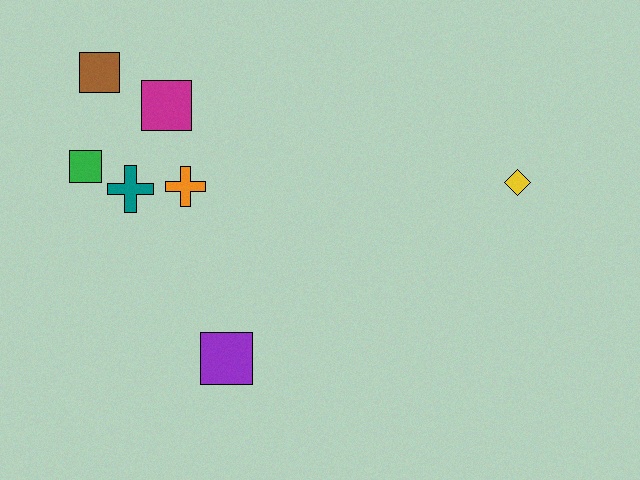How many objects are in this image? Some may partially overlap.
There are 7 objects.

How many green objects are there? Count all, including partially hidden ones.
There is 1 green object.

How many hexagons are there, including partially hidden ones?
There are no hexagons.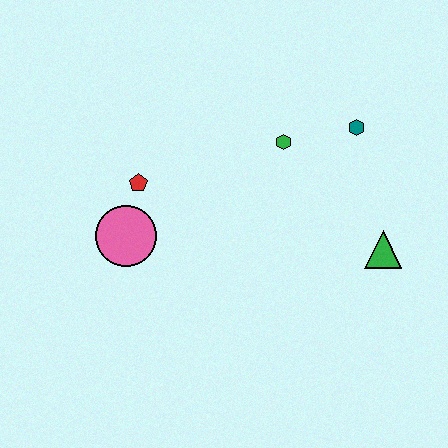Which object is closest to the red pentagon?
The pink circle is closest to the red pentagon.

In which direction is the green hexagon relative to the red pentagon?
The green hexagon is to the right of the red pentagon.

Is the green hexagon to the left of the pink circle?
No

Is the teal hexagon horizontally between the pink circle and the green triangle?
Yes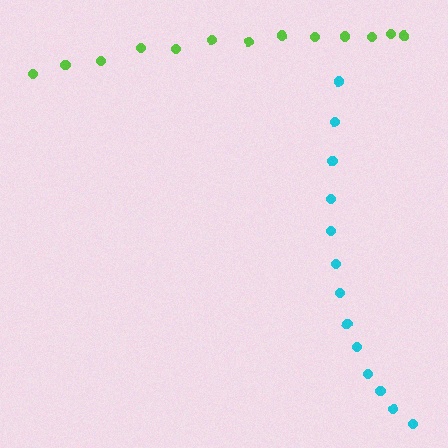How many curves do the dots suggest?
There are 2 distinct paths.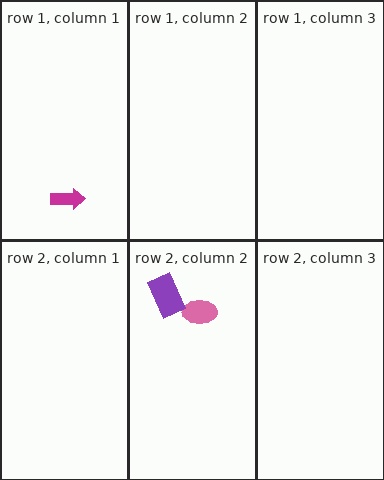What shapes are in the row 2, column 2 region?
The pink ellipse, the purple rectangle.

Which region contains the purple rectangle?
The row 2, column 2 region.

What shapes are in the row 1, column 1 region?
The magenta arrow.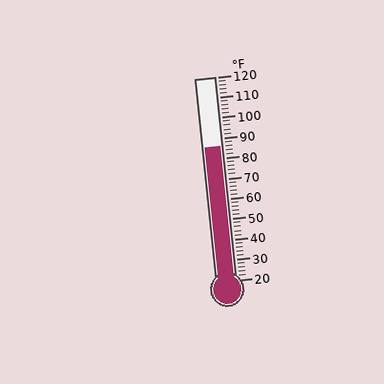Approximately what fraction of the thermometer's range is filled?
The thermometer is filled to approximately 65% of its range.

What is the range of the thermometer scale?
The thermometer scale ranges from 20°F to 120°F.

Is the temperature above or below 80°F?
The temperature is above 80°F.